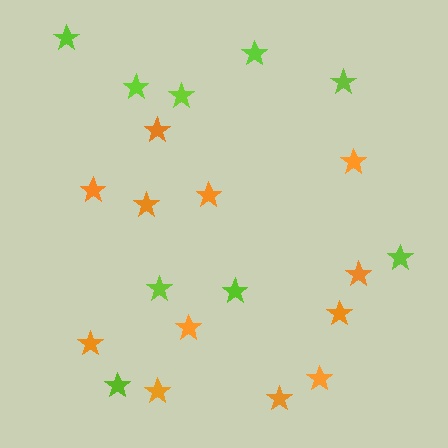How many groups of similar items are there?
There are 2 groups: one group of orange stars (12) and one group of lime stars (9).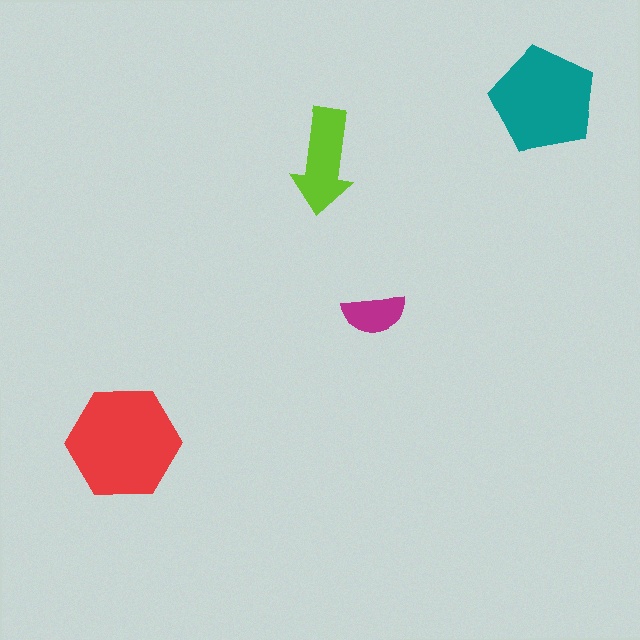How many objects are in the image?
There are 4 objects in the image.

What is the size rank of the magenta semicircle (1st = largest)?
4th.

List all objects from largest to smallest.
The red hexagon, the teal pentagon, the lime arrow, the magenta semicircle.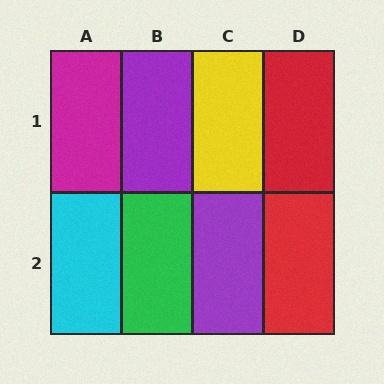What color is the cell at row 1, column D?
Red.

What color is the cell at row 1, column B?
Purple.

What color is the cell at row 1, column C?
Yellow.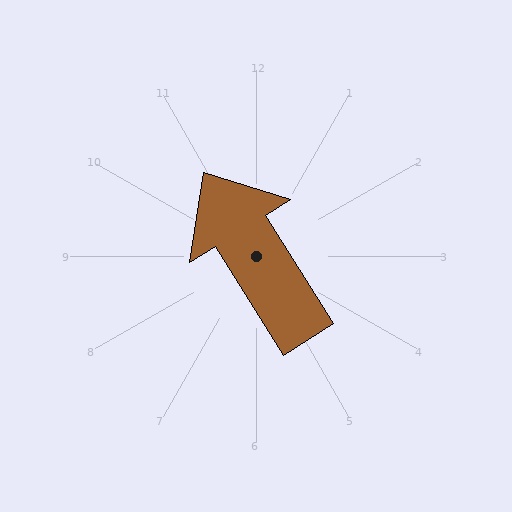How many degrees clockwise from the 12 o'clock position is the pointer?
Approximately 328 degrees.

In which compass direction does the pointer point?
Northwest.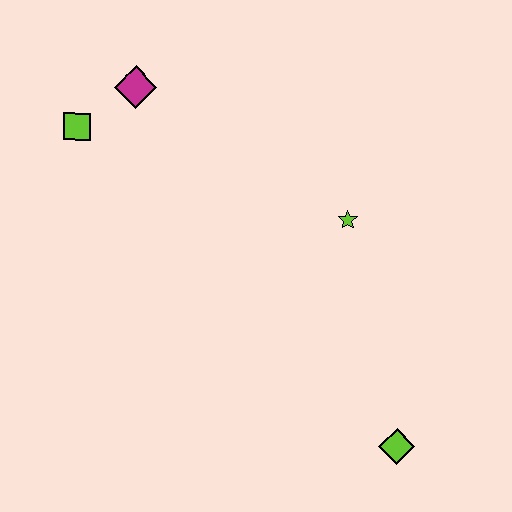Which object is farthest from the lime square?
The lime diamond is farthest from the lime square.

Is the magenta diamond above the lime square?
Yes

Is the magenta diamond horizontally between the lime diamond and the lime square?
Yes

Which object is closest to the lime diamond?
The lime star is closest to the lime diamond.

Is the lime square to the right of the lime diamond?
No